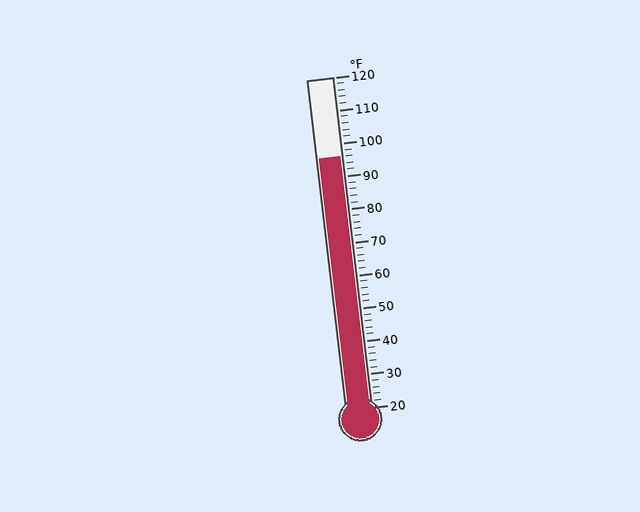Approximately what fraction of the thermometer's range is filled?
The thermometer is filled to approximately 75% of its range.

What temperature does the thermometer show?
The thermometer shows approximately 96°F.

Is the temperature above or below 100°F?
The temperature is below 100°F.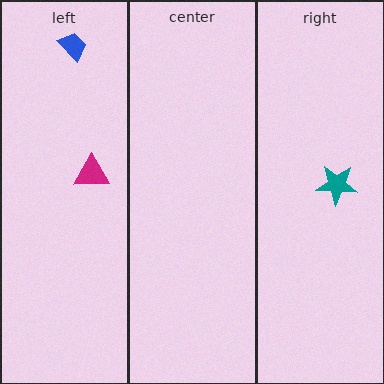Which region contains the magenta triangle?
The left region.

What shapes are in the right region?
The teal star.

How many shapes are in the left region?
2.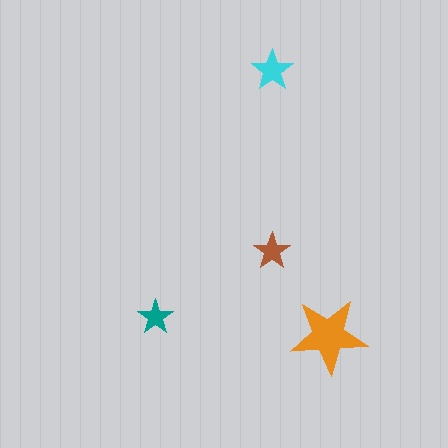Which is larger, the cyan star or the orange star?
The orange one.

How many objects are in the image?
There are 4 objects in the image.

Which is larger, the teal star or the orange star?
The orange one.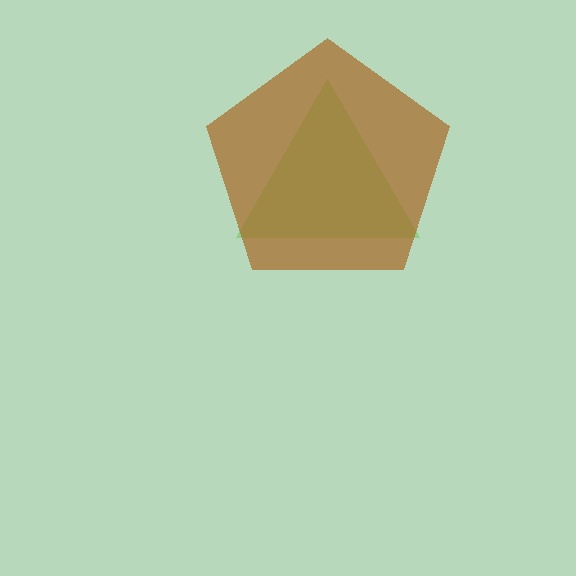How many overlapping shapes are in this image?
There are 2 overlapping shapes in the image.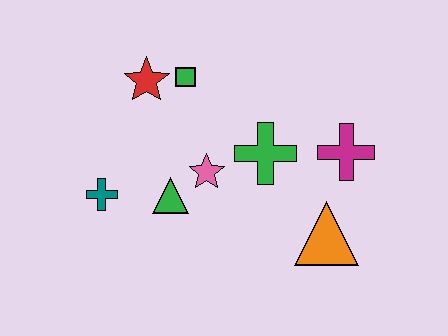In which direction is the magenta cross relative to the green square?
The magenta cross is to the right of the green square.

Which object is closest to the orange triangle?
The magenta cross is closest to the orange triangle.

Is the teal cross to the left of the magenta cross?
Yes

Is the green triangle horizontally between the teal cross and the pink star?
Yes